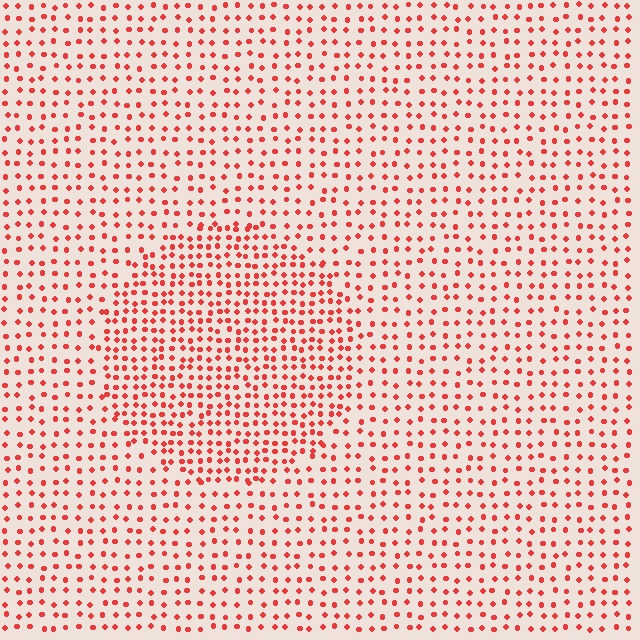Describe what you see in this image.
The image contains small red elements arranged at two different densities. A circle-shaped region is visible where the elements are more densely packed than the surrounding area.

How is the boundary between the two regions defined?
The boundary is defined by a change in element density (approximately 1.7x ratio). All elements are the same color, size, and shape.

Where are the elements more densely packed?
The elements are more densely packed inside the circle boundary.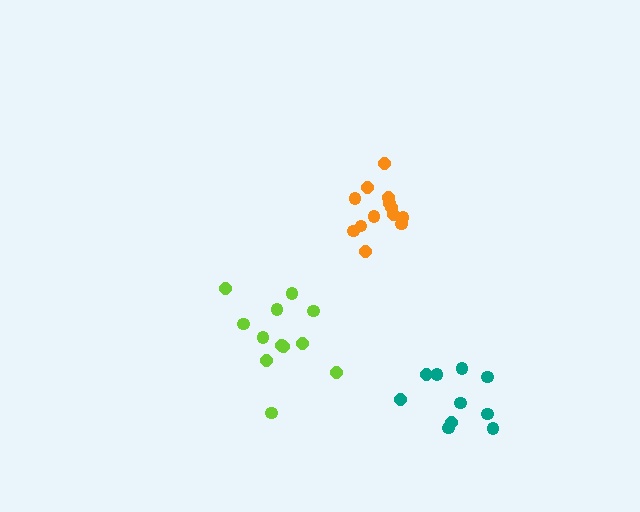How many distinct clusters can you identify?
There are 3 distinct clusters.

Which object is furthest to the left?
The lime cluster is leftmost.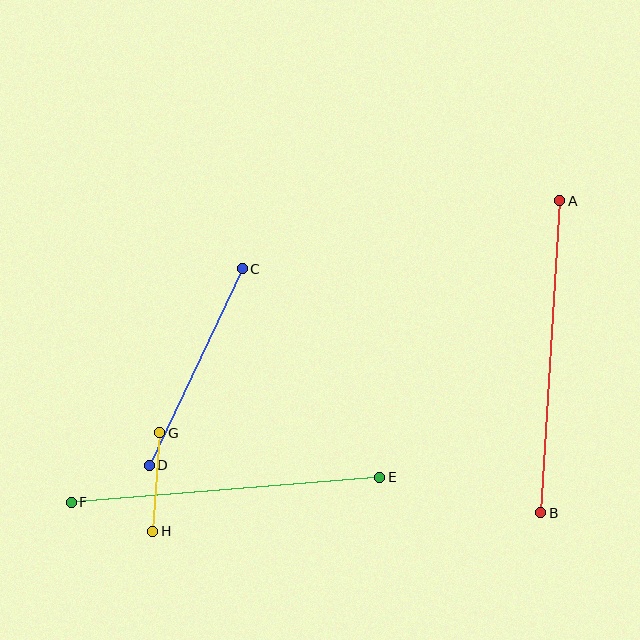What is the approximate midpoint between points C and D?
The midpoint is at approximately (196, 367) pixels.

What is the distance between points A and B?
The distance is approximately 313 pixels.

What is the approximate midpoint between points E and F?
The midpoint is at approximately (225, 490) pixels.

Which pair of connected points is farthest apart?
Points A and B are farthest apart.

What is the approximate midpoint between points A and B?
The midpoint is at approximately (550, 357) pixels.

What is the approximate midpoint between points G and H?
The midpoint is at approximately (156, 482) pixels.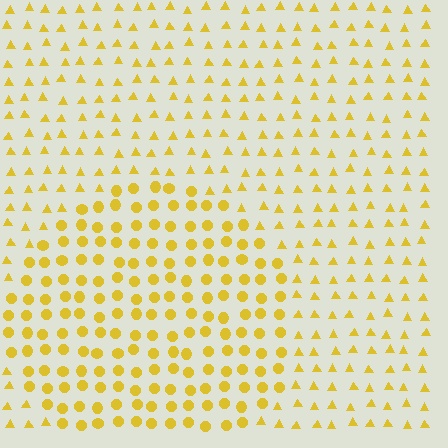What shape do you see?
I see a circle.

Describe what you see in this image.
The image is filled with small yellow elements arranged in a uniform grid. A circle-shaped region contains circles, while the surrounding area contains triangles. The boundary is defined purely by the change in element shape.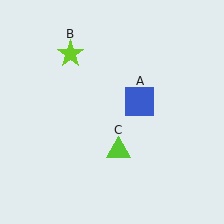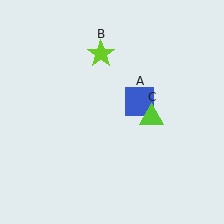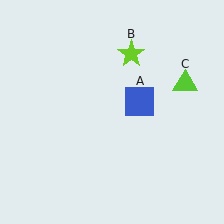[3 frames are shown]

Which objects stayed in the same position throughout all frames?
Blue square (object A) remained stationary.